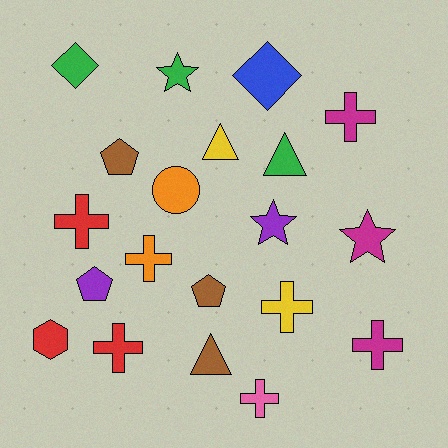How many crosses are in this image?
There are 7 crosses.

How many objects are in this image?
There are 20 objects.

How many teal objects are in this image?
There are no teal objects.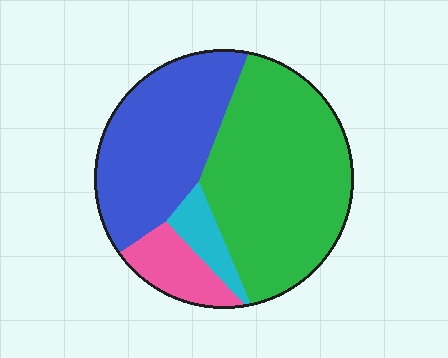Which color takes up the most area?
Green, at roughly 50%.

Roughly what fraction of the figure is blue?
Blue takes up between a quarter and a half of the figure.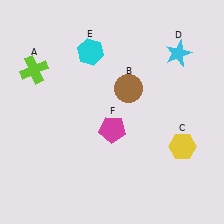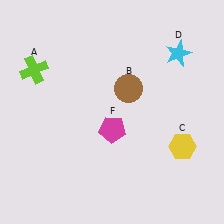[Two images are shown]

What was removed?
The cyan hexagon (E) was removed in Image 2.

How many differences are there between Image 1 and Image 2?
There is 1 difference between the two images.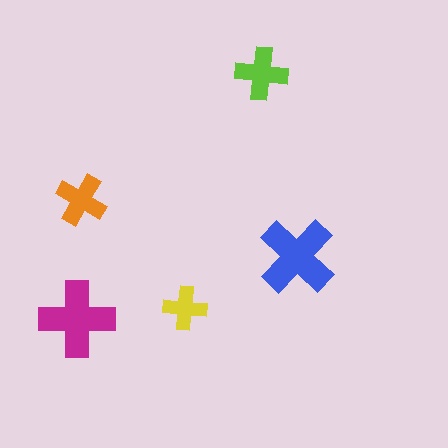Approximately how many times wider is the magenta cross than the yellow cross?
About 1.5 times wider.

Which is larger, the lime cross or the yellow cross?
The lime one.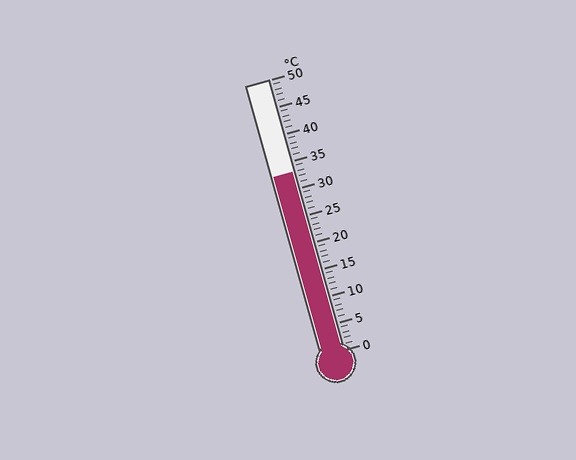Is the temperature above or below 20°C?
The temperature is above 20°C.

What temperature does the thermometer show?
The thermometer shows approximately 33°C.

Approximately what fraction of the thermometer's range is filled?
The thermometer is filled to approximately 65% of its range.